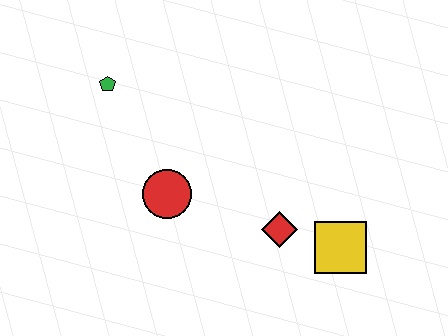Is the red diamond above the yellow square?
Yes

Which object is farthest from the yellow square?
The green pentagon is farthest from the yellow square.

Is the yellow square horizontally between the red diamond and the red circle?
No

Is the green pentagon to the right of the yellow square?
No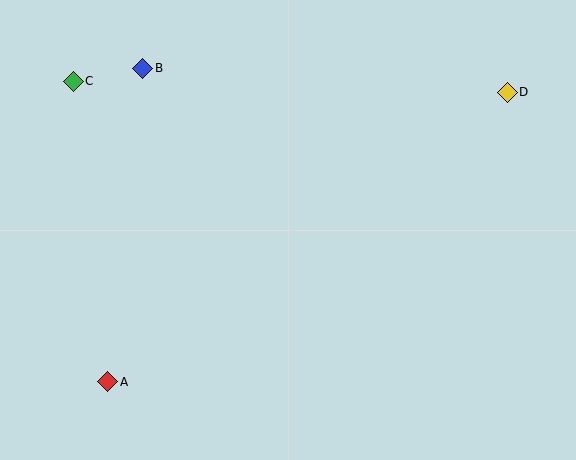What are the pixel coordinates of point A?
Point A is at (108, 382).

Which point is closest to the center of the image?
Point B at (143, 68) is closest to the center.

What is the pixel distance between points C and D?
The distance between C and D is 434 pixels.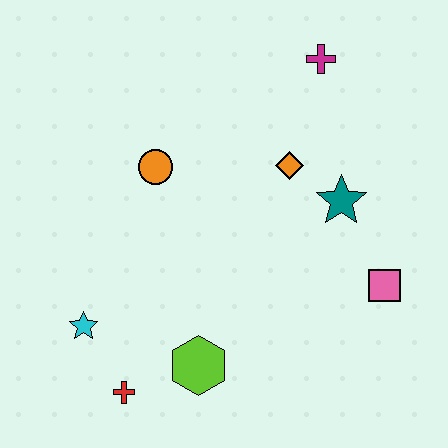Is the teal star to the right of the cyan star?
Yes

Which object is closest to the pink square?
The teal star is closest to the pink square.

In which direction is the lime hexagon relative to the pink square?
The lime hexagon is to the left of the pink square.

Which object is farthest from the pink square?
The cyan star is farthest from the pink square.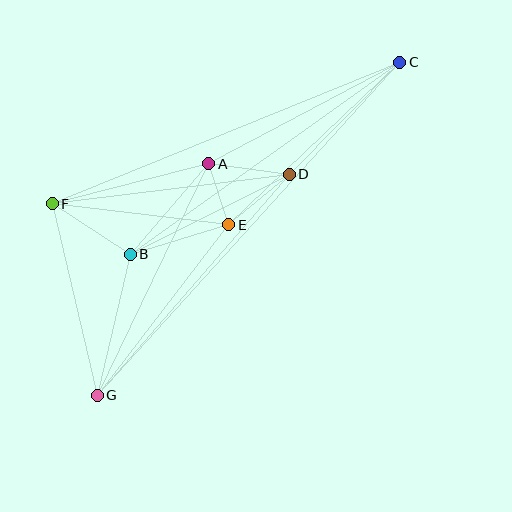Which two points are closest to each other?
Points A and E are closest to each other.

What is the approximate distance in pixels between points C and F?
The distance between C and F is approximately 375 pixels.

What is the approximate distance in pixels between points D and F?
The distance between D and F is approximately 239 pixels.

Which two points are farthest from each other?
Points C and G are farthest from each other.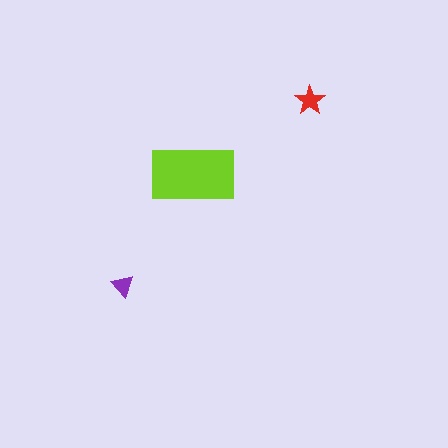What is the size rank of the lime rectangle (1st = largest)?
1st.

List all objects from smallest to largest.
The purple triangle, the red star, the lime rectangle.